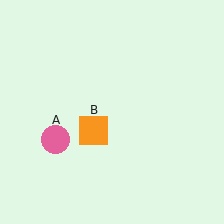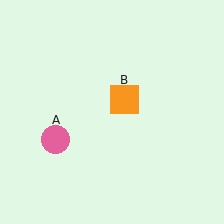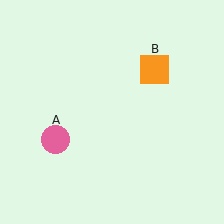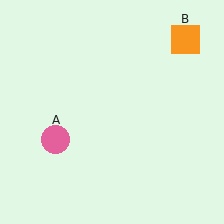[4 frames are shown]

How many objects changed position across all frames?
1 object changed position: orange square (object B).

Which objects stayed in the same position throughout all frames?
Pink circle (object A) remained stationary.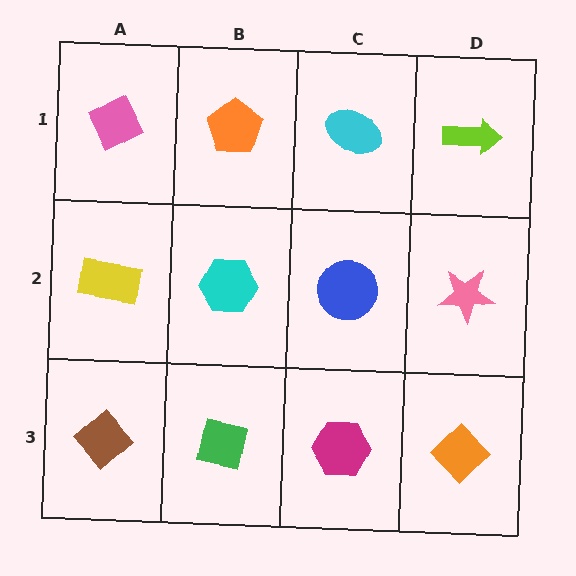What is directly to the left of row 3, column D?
A magenta hexagon.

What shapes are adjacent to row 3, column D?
A pink star (row 2, column D), a magenta hexagon (row 3, column C).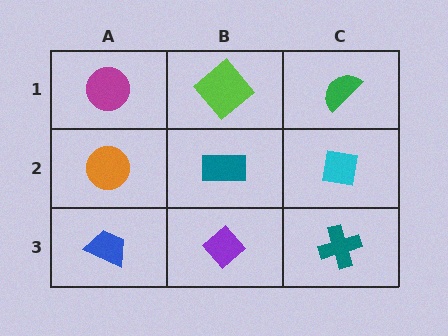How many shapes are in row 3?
3 shapes.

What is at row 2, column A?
An orange circle.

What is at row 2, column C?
A cyan square.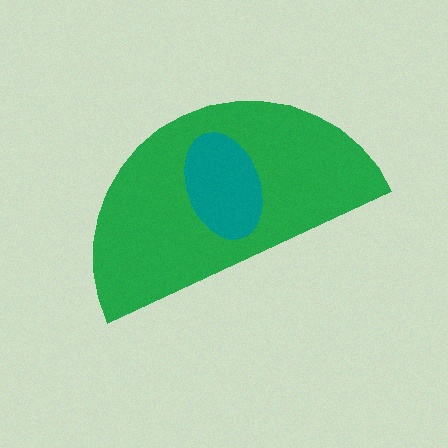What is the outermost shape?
The green semicircle.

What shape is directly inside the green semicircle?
The teal ellipse.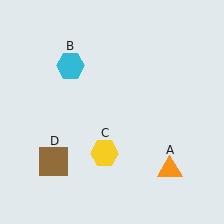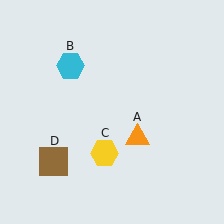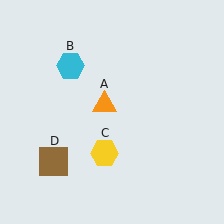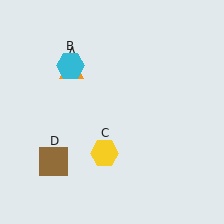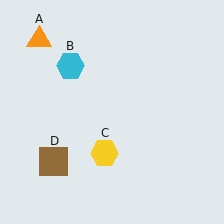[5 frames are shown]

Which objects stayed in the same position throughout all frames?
Cyan hexagon (object B) and yellow hexagon (object C) and brown square (object D) remained stationary.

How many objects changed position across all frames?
1 object changed position: orange triangle (object A).